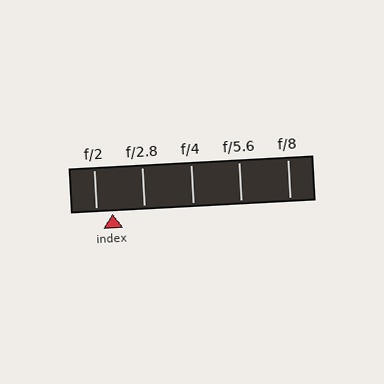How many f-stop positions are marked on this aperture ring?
There are 5 f-stop positions marked.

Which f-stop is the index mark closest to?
The index mark is closest to f/2.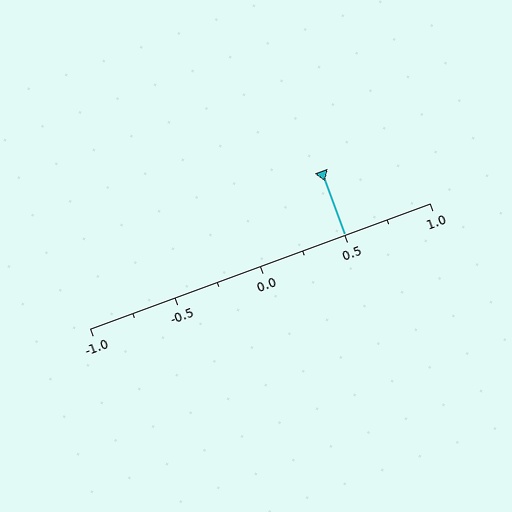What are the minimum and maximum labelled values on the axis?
The axis runs from -1.0 to 1.0.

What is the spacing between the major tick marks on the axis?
The major ticks are spaced 0.5 apart.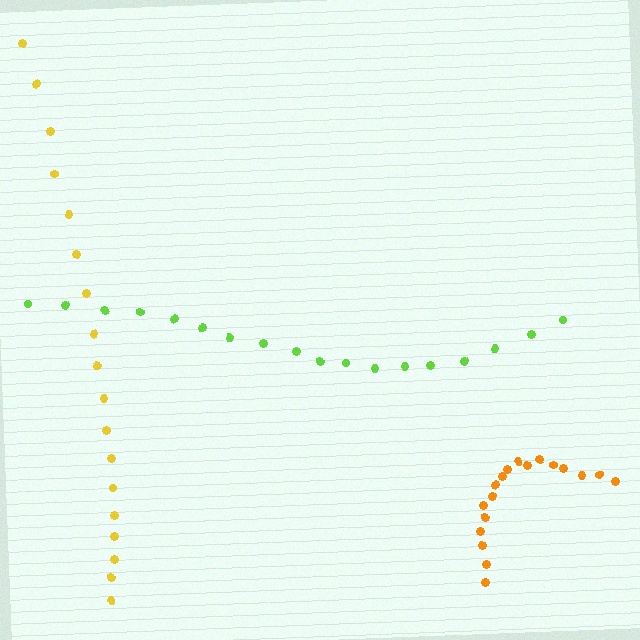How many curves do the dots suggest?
There are 3 distinct paths.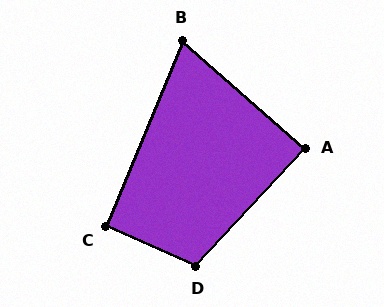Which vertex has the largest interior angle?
D, at approximately 109 degrees.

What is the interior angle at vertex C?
Approximately 91 degrees (approximately right).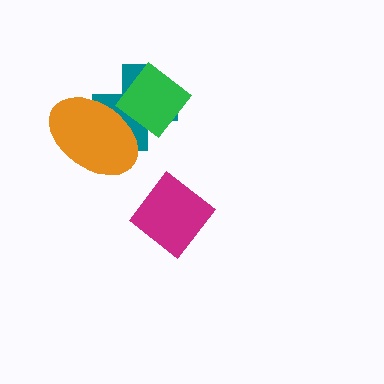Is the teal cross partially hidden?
Yes, it is partially covered by another shape.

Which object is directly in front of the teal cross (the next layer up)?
The orange ellipse is directly in front of the teal cross.